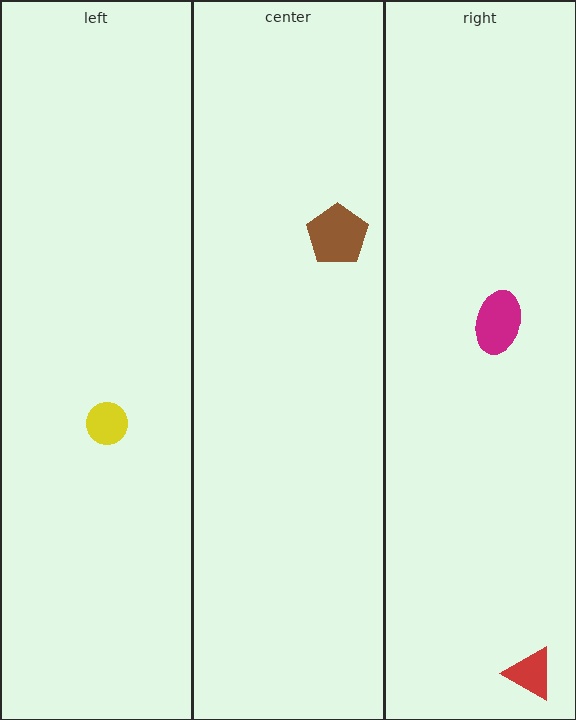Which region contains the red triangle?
The right region.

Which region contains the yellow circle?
The left region.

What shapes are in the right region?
The red triangle, the magenta ellipse.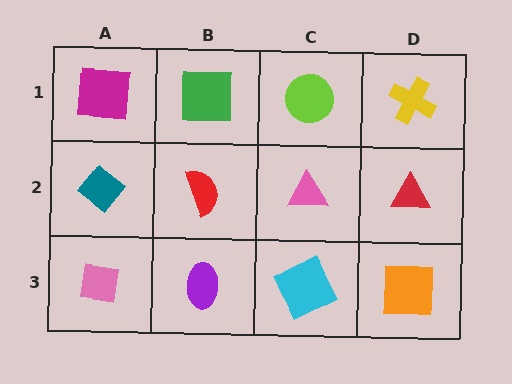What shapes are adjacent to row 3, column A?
A teal diamond (row 2, column A), a purple ellipse (row 3, column B).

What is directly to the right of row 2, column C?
A red triangle.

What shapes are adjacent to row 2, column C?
A lime circle (row 1, column C), a cyan square (row 3, column C), a red semicircle (row 2, column B), a red triangle (row 2, column D).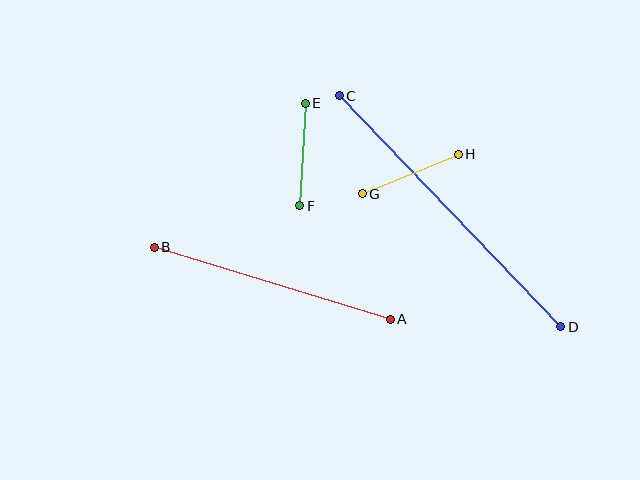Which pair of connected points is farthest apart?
Points C and D are farthest apart.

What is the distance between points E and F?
The distance is approximately 102 pixels.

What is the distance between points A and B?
The distance is approximately 247 pixels.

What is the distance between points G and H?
The distance is approximately 104 pixels.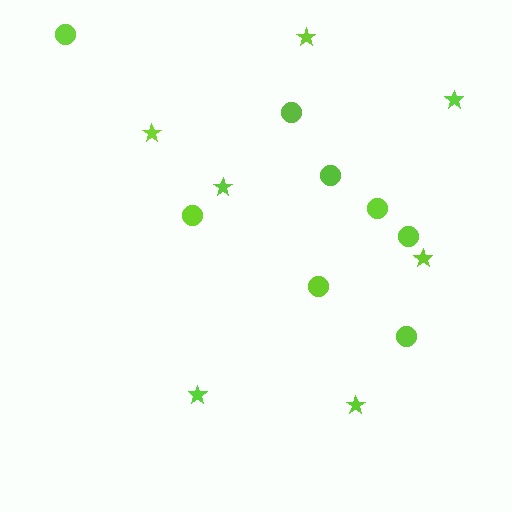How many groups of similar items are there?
There are 2 groups: one group of circles (8) and one group of stars (7).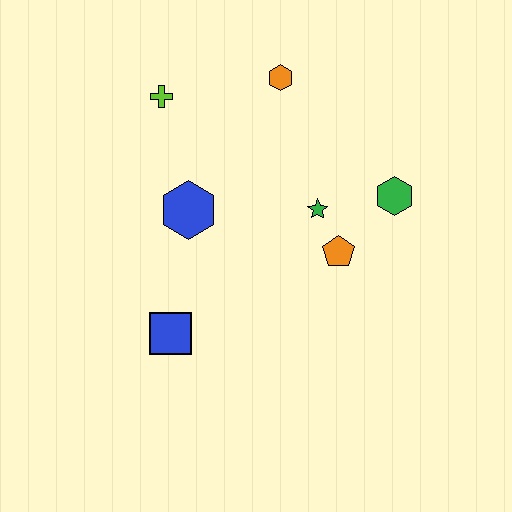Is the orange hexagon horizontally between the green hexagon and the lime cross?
Yes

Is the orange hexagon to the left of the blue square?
No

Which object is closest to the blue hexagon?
The lime cross is closest to the blue hexagon.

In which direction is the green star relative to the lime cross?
The green star is to the right of the lime cross.